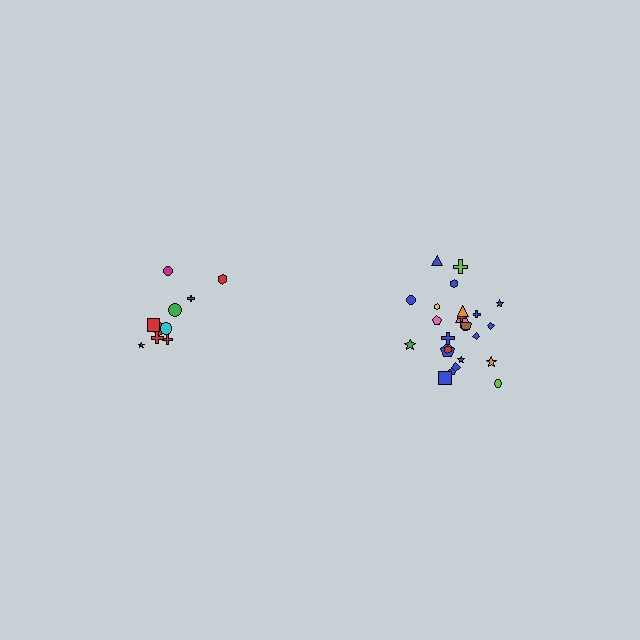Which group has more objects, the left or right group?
The right group.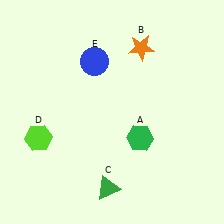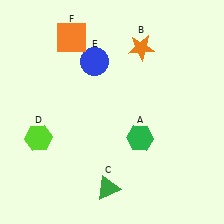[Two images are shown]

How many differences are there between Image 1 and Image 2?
There is 1 difference between the two images.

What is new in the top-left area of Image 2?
An orange square (F) was added in the top-left area of Image 2.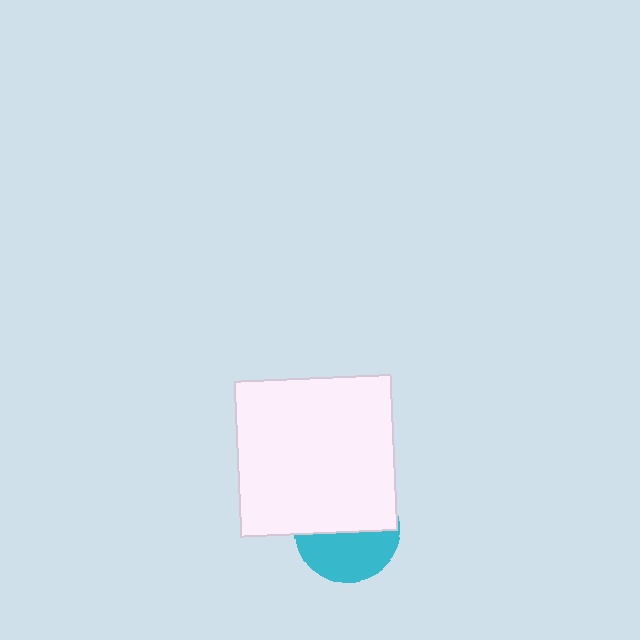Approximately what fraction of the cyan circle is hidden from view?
Roughly 53% of the cyan circle is hidden behind the white square.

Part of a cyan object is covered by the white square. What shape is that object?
It is a circle.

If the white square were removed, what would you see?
You would see the complete cyan circle.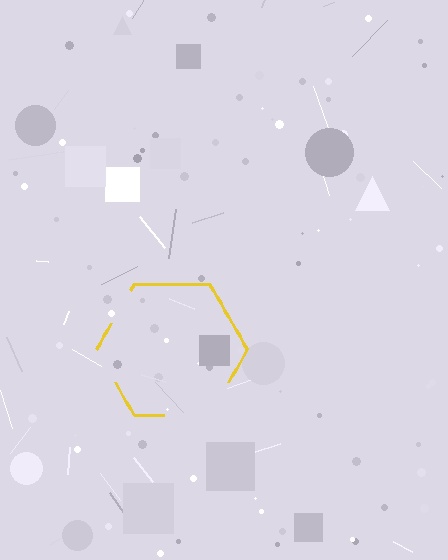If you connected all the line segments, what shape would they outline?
They would outline a hexagon.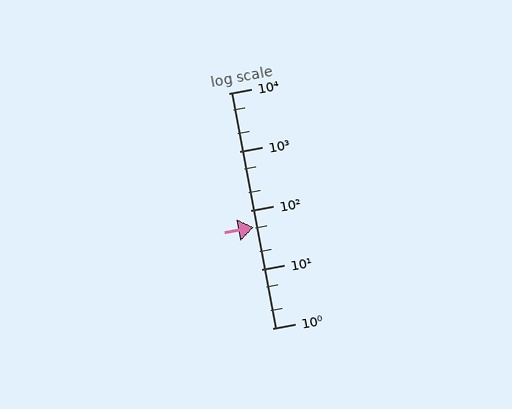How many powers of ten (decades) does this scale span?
The scale spans 4 decades, from 1 to 10000.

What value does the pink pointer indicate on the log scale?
The pointer indicates approximately 51.